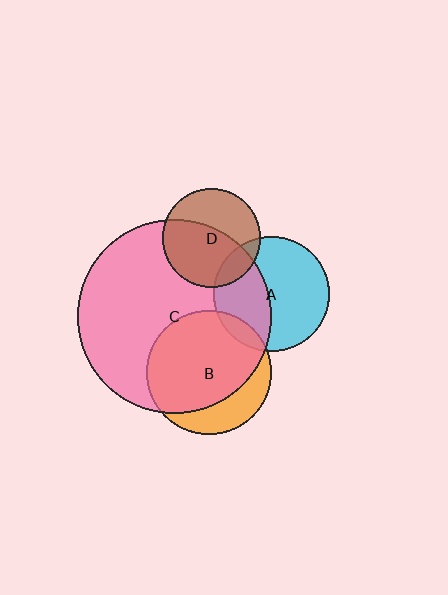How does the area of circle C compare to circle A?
Approximately 2.8 times.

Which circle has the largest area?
Circle C (pink).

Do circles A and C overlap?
Yes.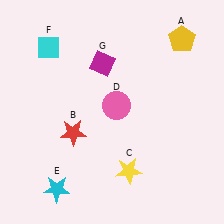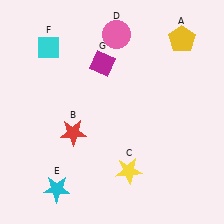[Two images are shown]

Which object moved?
The pink circle (D) moved up.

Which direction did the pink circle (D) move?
The pink circle (D) moved up.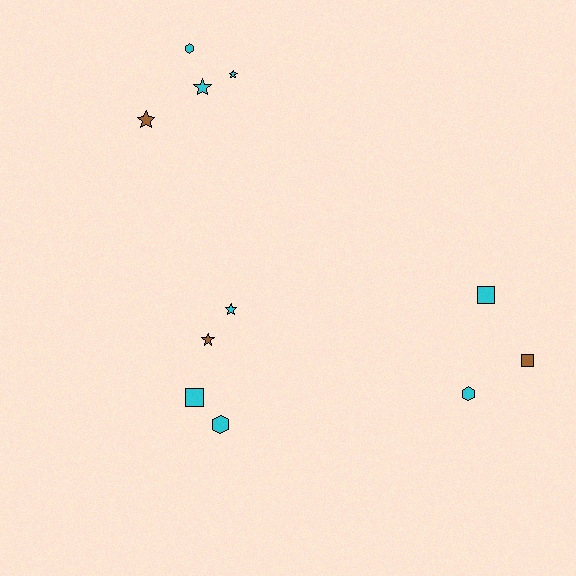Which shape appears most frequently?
Star, with 5 objects.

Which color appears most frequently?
Cyan, with 8 objects.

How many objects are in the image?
There are 11 objects.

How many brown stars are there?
There are 2 brown stars.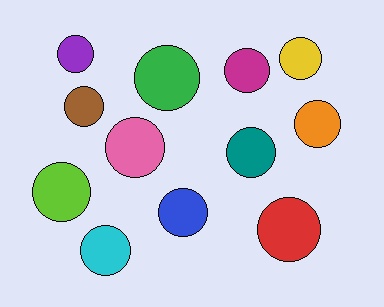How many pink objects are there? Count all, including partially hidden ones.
There is 1 pink object.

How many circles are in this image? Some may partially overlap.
There are 12 circles.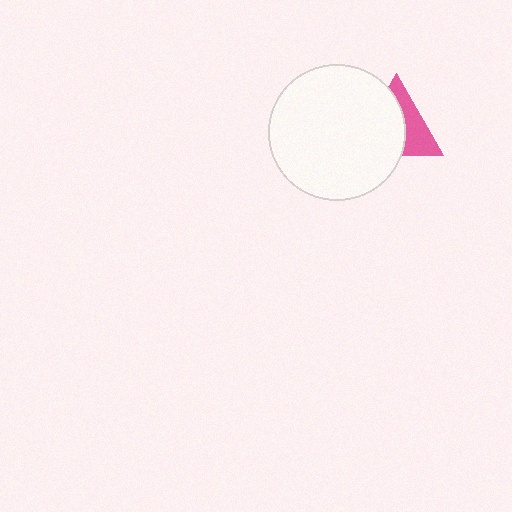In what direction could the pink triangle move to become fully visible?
The pink triangle could move right. That would shift it out from behind the white circle entirely.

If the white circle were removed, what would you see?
You would see the complete pink triangle.